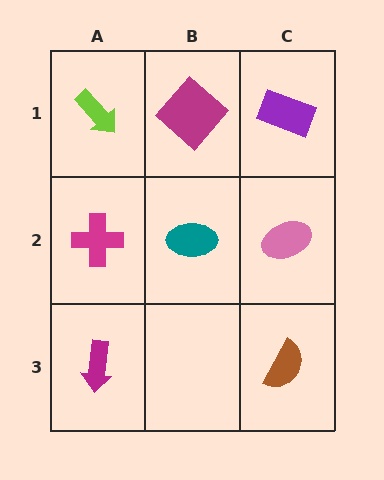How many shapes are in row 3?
2 shapes.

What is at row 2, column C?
A pink ellipse.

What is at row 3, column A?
A magenta arrow.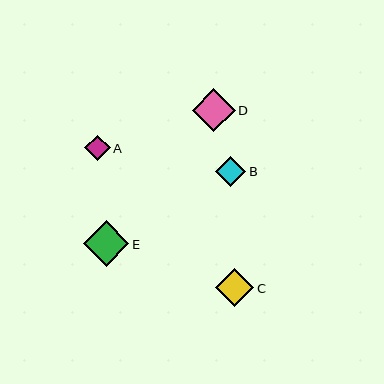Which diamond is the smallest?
Diamond A is the smallest with a size of approximately 26 pixels.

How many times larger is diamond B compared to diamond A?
Diamond B is approximately 1.2 times the size of diamond A.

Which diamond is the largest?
Diamond E is the largest with a size of approximately 46 pixels.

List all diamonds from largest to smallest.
From largest to smallest: E, D, C, B, A.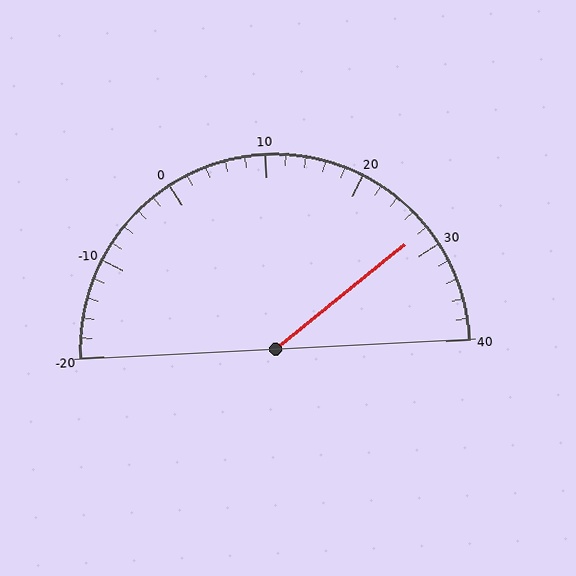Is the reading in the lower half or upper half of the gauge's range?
The reading is in the upper half of the range (-20 to 40).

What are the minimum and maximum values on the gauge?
The gauge ranges from -20 to 40.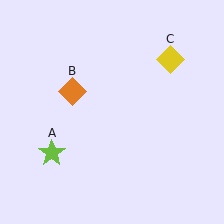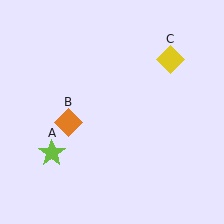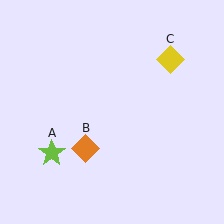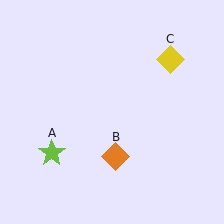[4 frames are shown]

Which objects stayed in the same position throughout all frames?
Lime star (object A) and yellow diamond (object C) remained stationary.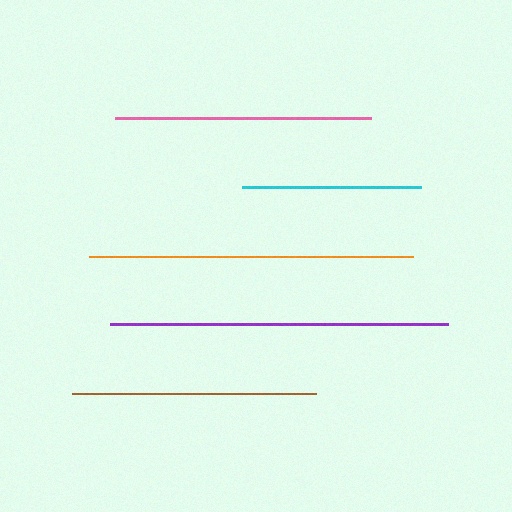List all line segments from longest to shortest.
From longest to shortest: purple, orange, pink, brown, cyan.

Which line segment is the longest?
The purple line is the longest at approximately 339 pixels.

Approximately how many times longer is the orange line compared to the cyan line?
The orange line is approximately 1.8 times the length of the cyan line.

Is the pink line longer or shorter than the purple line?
The purple line is longer than the pink line.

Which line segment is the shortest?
The cyan line is the shortest at approximately 179 pixels.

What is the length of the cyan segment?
The cyan segment is approximately 179 pixels long.